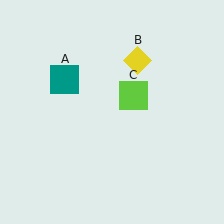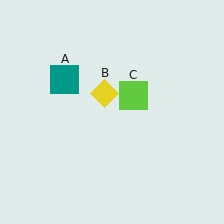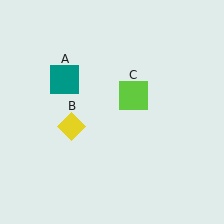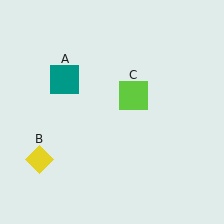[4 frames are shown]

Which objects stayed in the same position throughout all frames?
Teal square (object A) and lime square (object C) remained stationary.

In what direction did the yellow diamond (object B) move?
The yellow diamond (object B) moved down and to the left.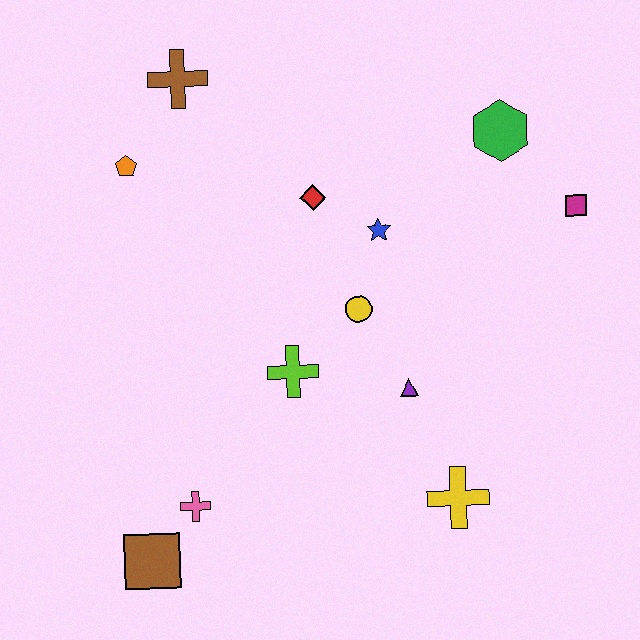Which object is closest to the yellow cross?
The purple triangle is closest to the yellow cross.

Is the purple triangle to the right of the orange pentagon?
Yes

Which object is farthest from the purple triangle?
The brown cross is farthest from the purple triangle.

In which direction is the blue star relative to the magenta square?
The blue star is to the left of the magenta square.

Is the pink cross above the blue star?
No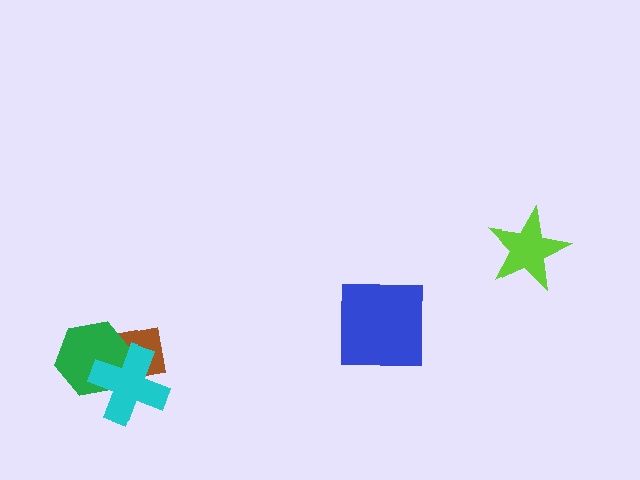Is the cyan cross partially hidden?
No, no other shape covers it.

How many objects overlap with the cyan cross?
2 objects overlap with the cyan cross.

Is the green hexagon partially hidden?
Yes, it is partially covered by another shape.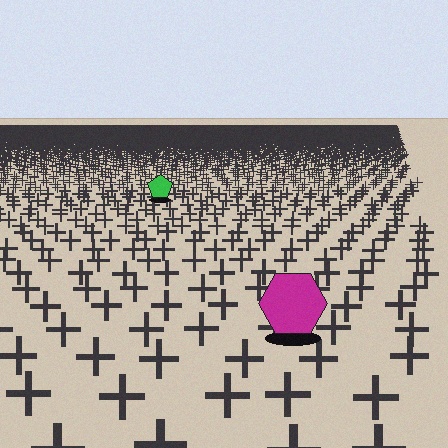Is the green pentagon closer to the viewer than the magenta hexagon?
No. The magenta hexagon is closer — you can tell from the texture gradient: the ground texture is coarser near it.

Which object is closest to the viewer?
The magenta hexagon is closest. The texture marks near it are larger and more spread out.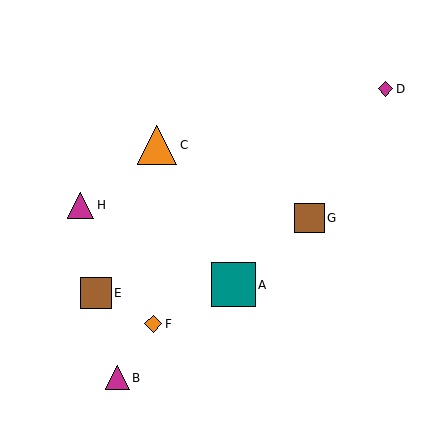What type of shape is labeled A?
Shape A is a teal square.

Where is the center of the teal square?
The center of the teal square is at (233, 285).